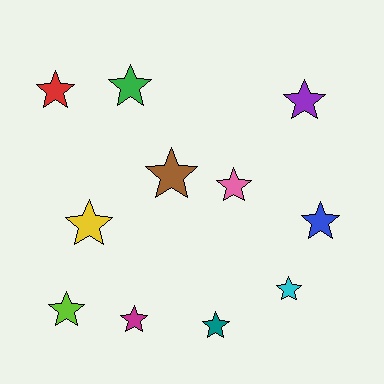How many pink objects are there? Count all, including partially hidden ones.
There is 1 pink object.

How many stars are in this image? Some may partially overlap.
There are 11 stars.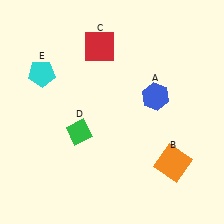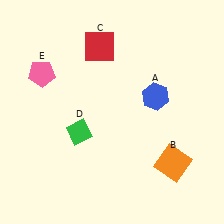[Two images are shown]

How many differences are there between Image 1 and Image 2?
There is 1 difference between the two images.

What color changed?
The pentagon (E) changed from cyan in Image 1 to pink in Image 2.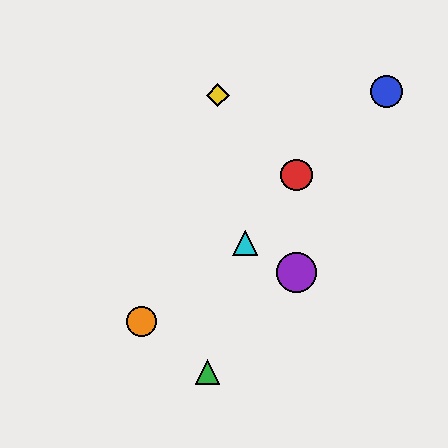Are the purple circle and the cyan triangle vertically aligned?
No, the purple circle is at x≈297 and the cyan triangle is at x≈245.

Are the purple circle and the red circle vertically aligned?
Yes, both are at x≈297.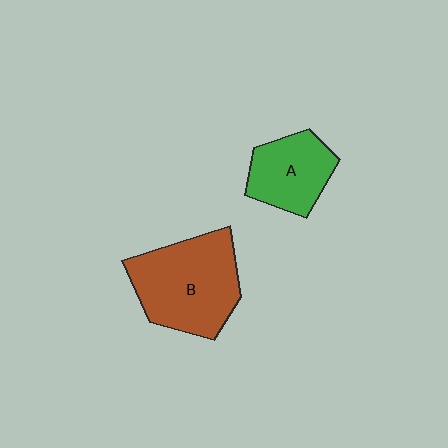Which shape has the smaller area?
Shape A (green).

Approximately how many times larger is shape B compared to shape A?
Approximately 1.6 times.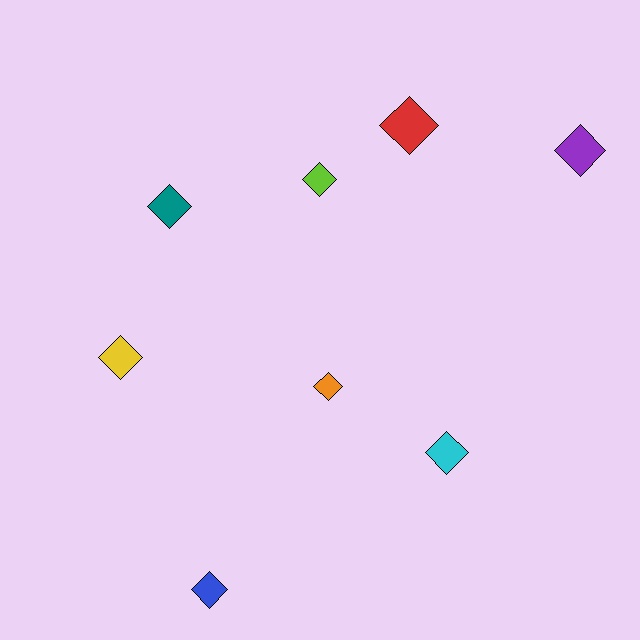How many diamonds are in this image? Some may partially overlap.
There are 8 diamonds.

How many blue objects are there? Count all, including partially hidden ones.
There is 1 blue object.